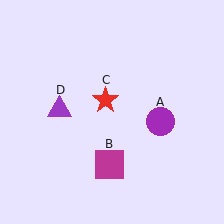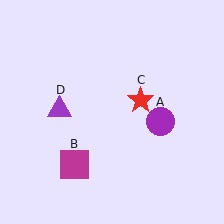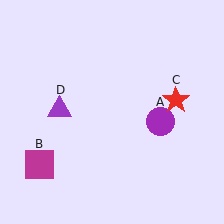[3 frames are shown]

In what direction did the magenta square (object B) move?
The magenta square (object B) moved left.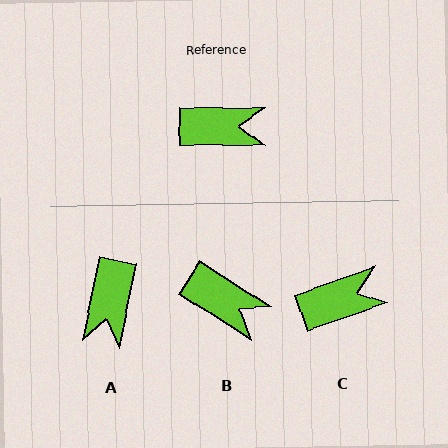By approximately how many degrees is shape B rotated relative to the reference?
Approximately 32 degrees clockwise.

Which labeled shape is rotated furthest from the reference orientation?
A, about 101 degrees away.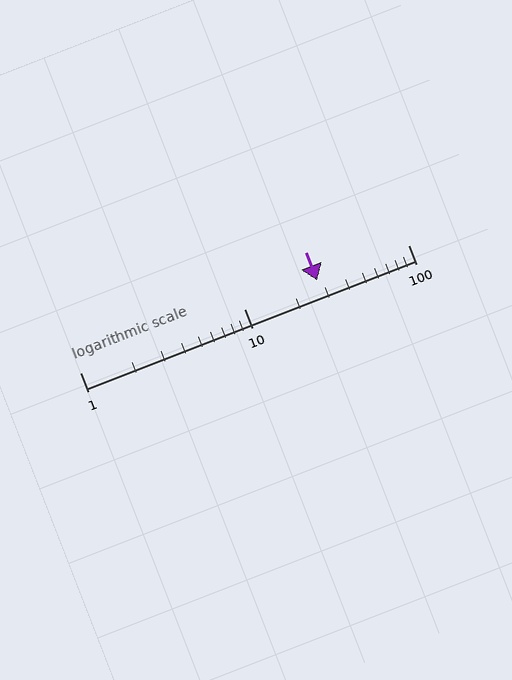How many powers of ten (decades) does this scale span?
The scale spans 2 decades, from 1 to 100.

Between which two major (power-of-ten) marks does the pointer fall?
The pointer is between 10 and 100.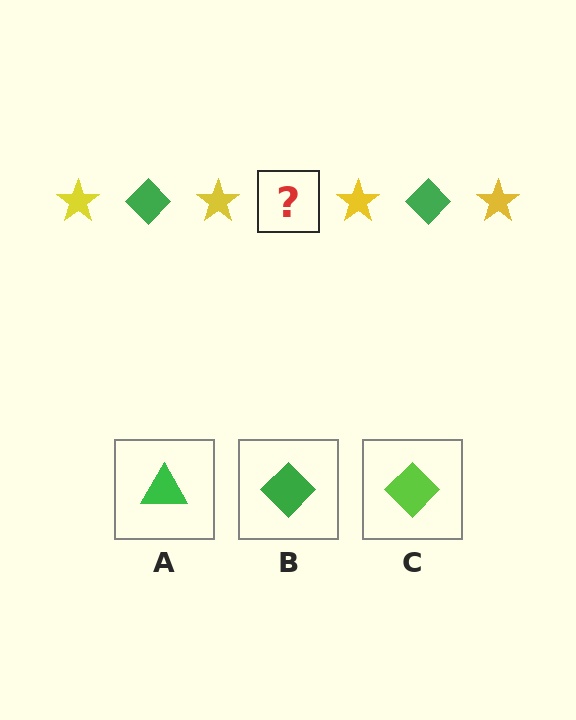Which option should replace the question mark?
Option B.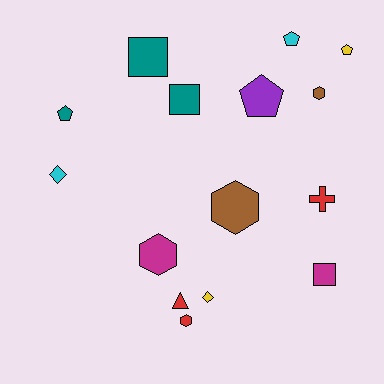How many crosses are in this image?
There is 1 cross.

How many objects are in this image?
There are 15 objects.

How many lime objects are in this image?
There are no lime objects.